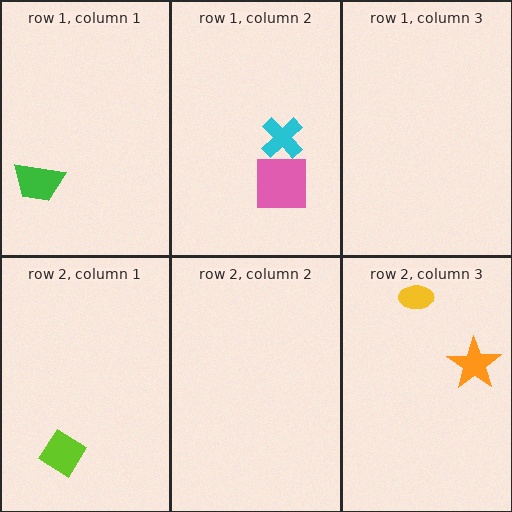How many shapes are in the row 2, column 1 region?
1.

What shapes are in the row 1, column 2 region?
The pink square, the cyan cross.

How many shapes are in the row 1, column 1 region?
1.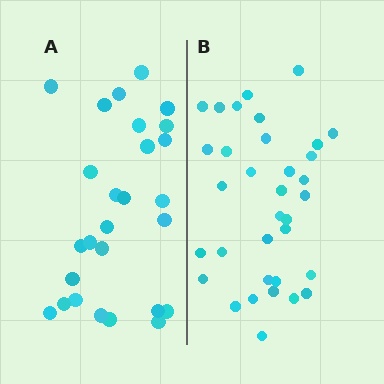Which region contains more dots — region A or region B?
Region B (the right region) has more dots.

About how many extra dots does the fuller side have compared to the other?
Region B has roughly 8 or so more dots than region A.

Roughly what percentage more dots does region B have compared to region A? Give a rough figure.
About 25% more.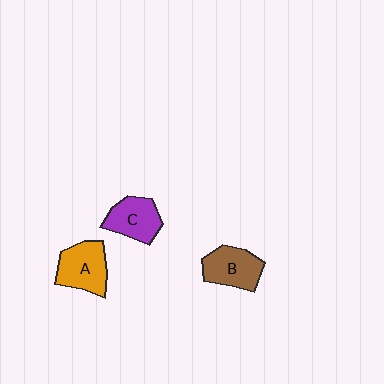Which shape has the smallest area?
Shape C (purple).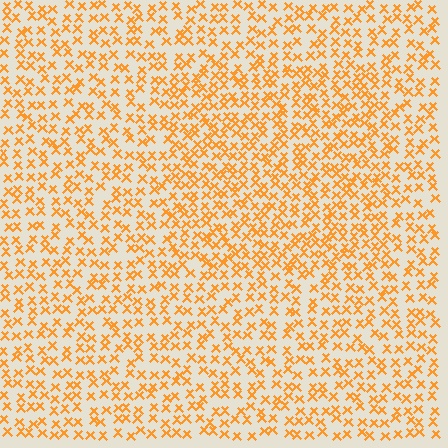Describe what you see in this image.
The image contains small orange elements arranged at two different densities. A rectangle-shaped region is visible where the elements are more densely packed than the surrounding area.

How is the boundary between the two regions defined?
The boundary is defined by a change in element density (approximately 1.5x ratio). All elements are the same color, size, and shape.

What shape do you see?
I see a rectangle.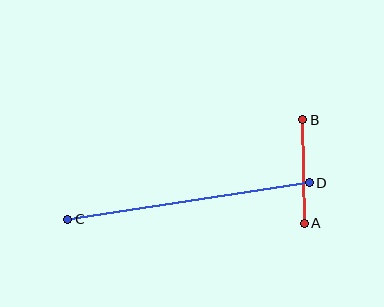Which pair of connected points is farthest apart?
Points C and D are farthest apart.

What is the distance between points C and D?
The distance is approximately 244 pixels.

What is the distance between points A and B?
The distance is approximately 104 pixels.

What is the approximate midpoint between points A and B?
The midpoint is at approximately (303, 172) pixels.